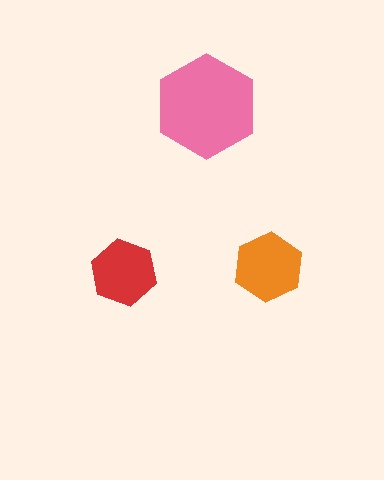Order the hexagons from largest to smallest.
the pink one, the orange one, the red one.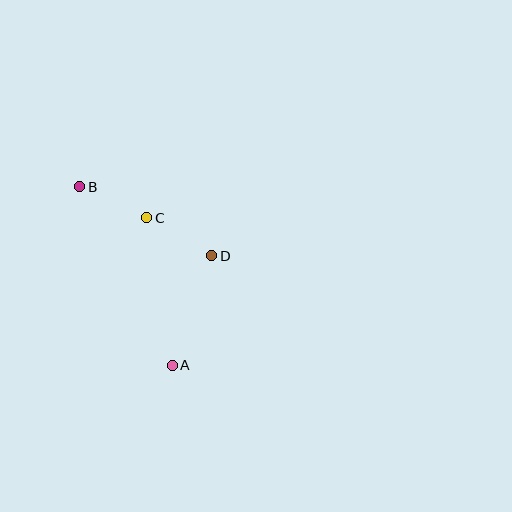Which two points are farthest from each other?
Points A and B are farthest from each other.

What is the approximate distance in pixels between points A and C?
The distance between A and C is approximately 150 pixels.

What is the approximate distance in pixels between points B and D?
The distance between B and D is approximately 149 pixels.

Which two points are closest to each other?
Points B and C are closest to each other.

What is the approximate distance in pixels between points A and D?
The distance between A and D is approximately 116 pixels.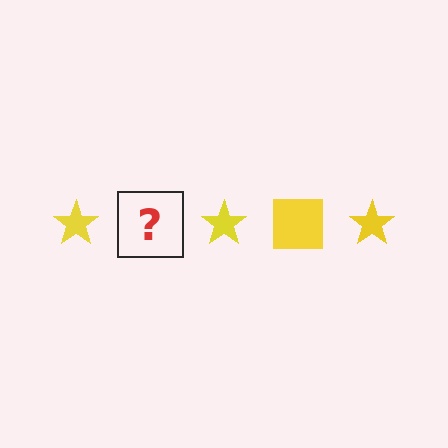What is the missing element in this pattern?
The missing element is a yellow square.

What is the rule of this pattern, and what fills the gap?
The rule is that the pattern cycles through star, square shapes in yellow. The gap should be filled with a yellow square.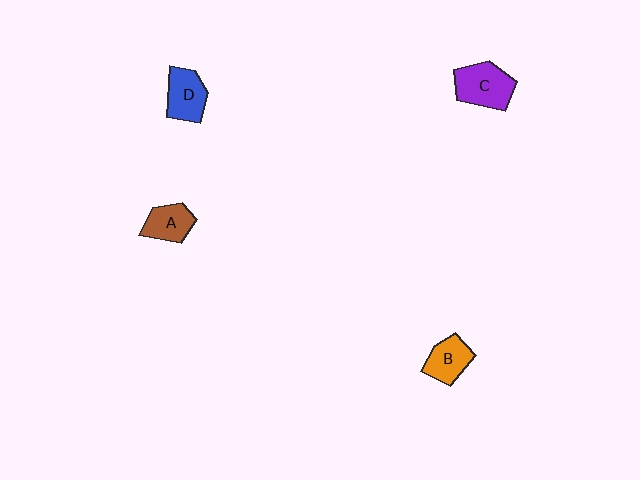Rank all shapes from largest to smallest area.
From largest to smallest: C (purple), D (blue), B (orange), A (brown).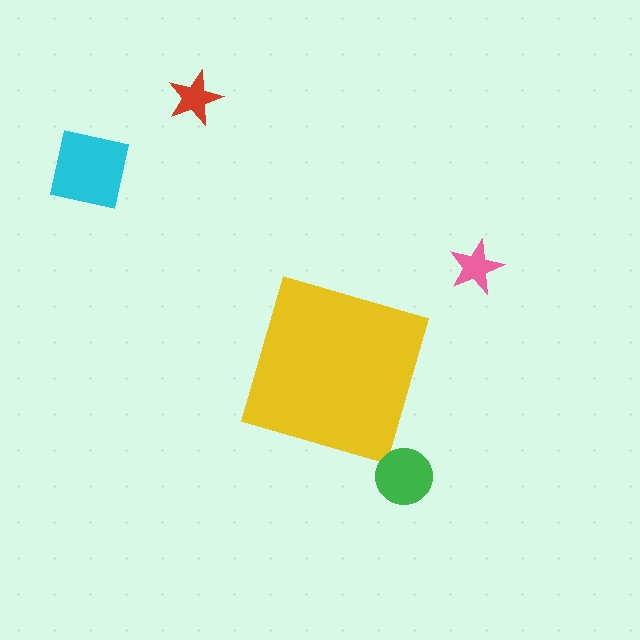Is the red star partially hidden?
No, the red star is fully visible.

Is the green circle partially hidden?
No, the green circle is fully visible.